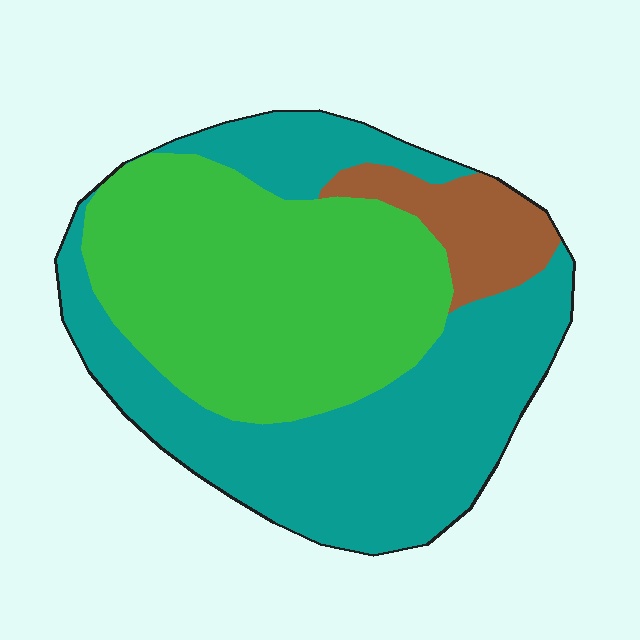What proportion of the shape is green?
Green takes up about two fifths (2/5) of the shape.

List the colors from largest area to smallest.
From largest to smallest: teal, green, brown.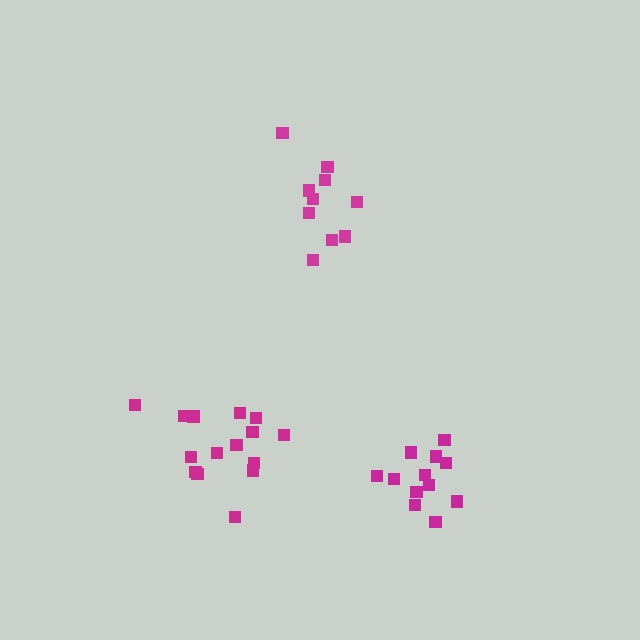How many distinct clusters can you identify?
There are 3 distinct clusters.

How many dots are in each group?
Group 1: 15 dots, Group 2: 10 dots, Group 3: 12 dots (37 total).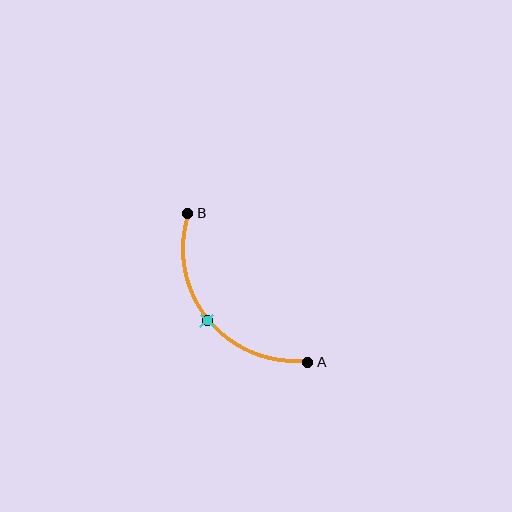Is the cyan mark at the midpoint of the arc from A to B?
Yes. The cyan mark lies on the arc at equal arc-length from both A and B — it is the arc midpoint.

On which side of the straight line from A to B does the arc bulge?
The arc bulges below and to the left of the straight line connecting A and B.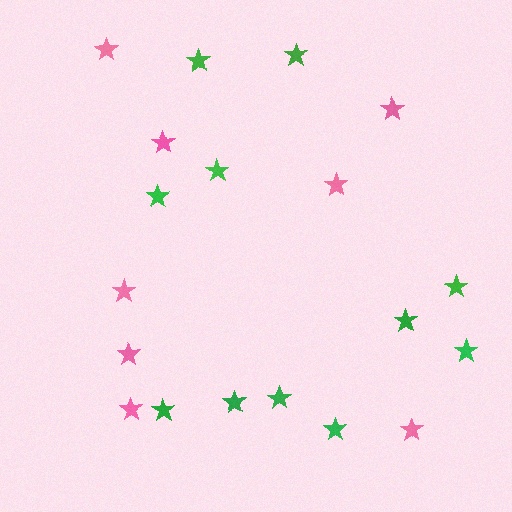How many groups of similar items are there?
There are 2 groups: one group of green stars (11) and one group of pink stars (8).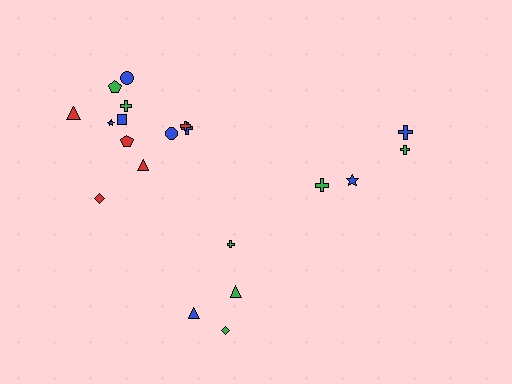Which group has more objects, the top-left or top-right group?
The top-left group.